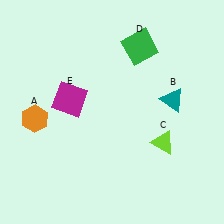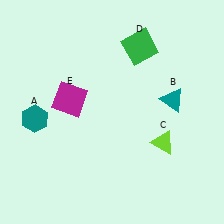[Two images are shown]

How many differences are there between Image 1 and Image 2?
There is 1 difference between the two images.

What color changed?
The hexagon (A) changed from orange in Image 1 to teal in Image 2.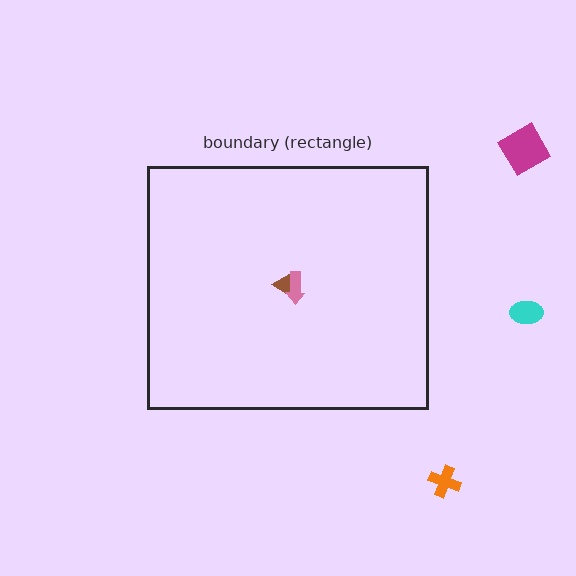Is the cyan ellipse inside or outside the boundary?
Outside.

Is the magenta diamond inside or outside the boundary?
Outside.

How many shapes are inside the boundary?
2 inside, 3 outside.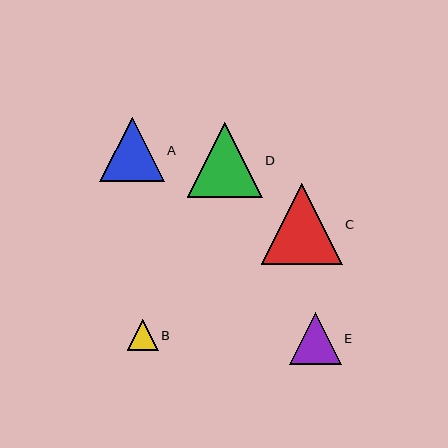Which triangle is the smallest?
Triangle B is the smallest with a size of approximately 31 pixels.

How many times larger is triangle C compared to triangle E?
Triangle C is approximately 1.6 times the size of triangle E.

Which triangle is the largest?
Triangle C is the largest with a size of approximately 81 pixels.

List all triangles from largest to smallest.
From largest to smallest: C, D, A, E, B.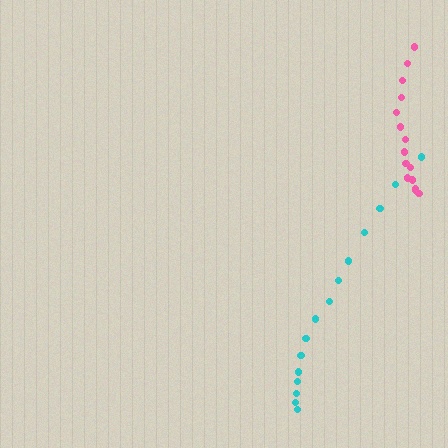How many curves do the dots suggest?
There are 2 distinct paths.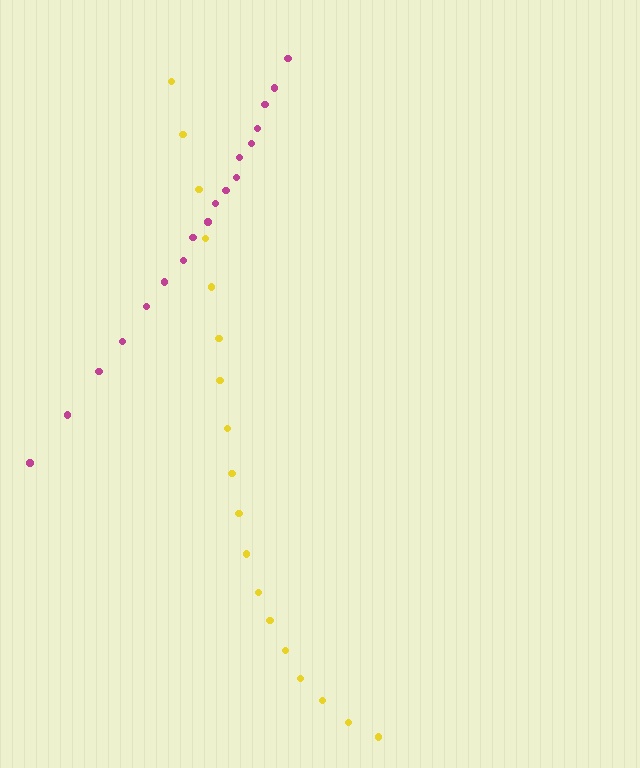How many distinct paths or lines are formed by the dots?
There are 2 distinct paths.